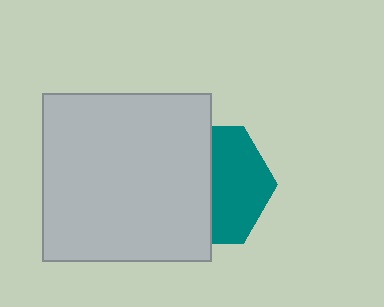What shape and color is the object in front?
The object in front is a light gray square.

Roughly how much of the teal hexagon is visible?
About half of it is visible (roughly 49%).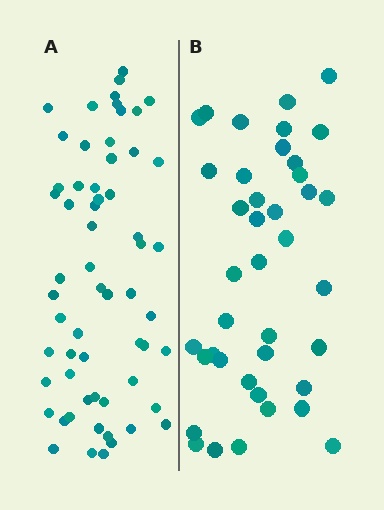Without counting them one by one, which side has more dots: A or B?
Region A (the left region) has more dots.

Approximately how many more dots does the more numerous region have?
Region A has approximately 20 more dots than region B.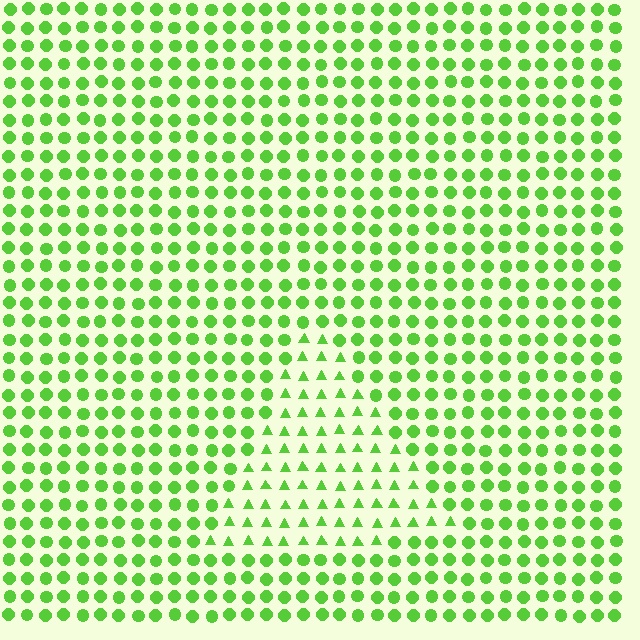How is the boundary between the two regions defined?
The boundary is defined by a change in element shape: triangles inside vs. circles outside. All elements share the same color and spacing.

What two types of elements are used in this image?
The image uses triangles inside the triangle region and circles outside it.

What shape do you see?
I see a triangle.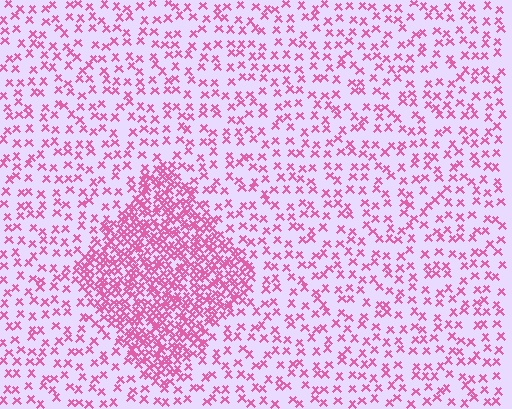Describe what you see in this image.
The image contains small pink elements arranged at two different densities. A diamond-shaped region is visible where the elements are more densely packed than the surrounding area.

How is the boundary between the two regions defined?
The boundary is defined by a change in element density (approximately 2.9x ratio). All elements are the same color, size, and shape.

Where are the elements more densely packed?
The elements are more densely packed inside the diamond boundary.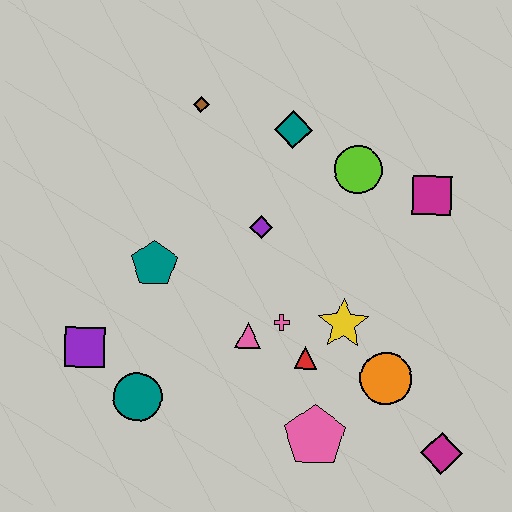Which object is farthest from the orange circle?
The brown diamond is farthest from the orange circle.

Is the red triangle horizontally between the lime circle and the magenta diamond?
No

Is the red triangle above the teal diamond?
No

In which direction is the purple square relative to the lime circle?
The purple square is to the left of the lime circle.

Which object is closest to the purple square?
The teal circle is closest to the purple square.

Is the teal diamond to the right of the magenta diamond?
No